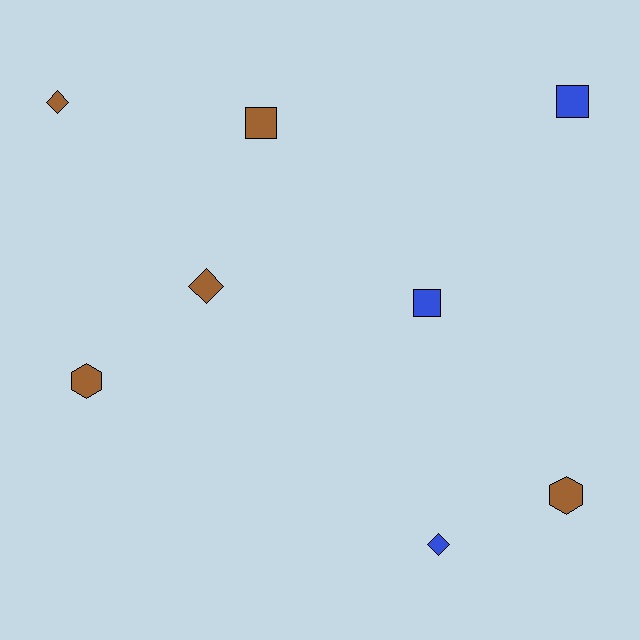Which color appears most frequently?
Brown, with 5 objects.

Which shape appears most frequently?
Square, with 3 objects.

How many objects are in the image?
There are 8 objects.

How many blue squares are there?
There are 2 blue squares.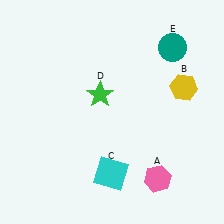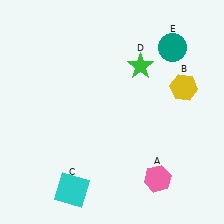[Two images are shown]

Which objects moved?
The objects that moved are: the cyan square (C), the green star (D).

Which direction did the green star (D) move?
The green star (D) moved right.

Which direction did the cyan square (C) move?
The cyan square (C) moved left.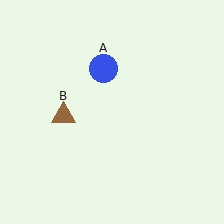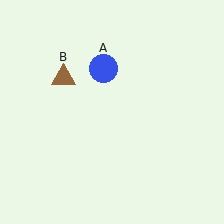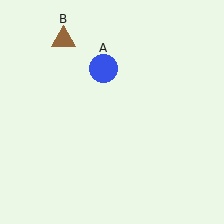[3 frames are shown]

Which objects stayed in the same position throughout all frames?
Blue circle (object A) remained stationary.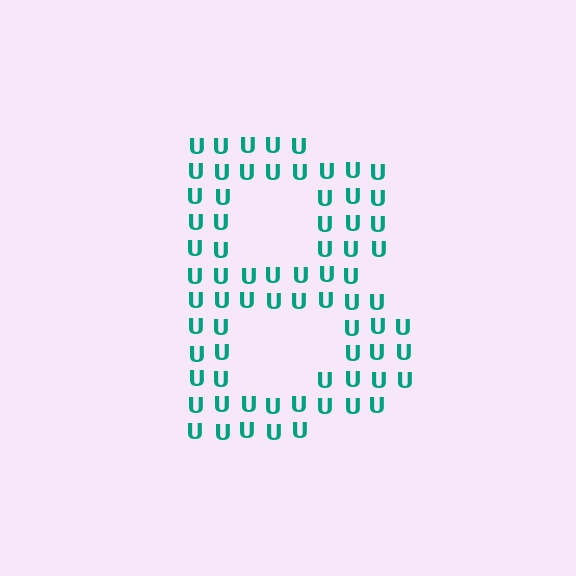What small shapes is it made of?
It is made of small letter U's.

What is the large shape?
The large shape is the letter B.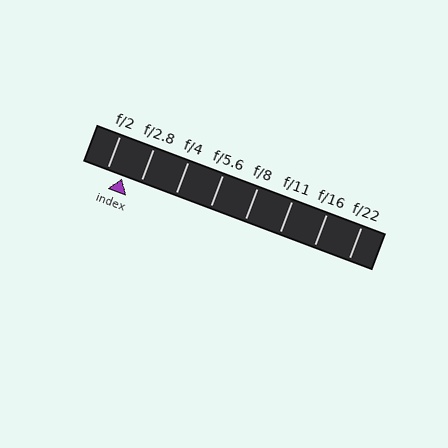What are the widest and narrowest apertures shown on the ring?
The widest aperture shown is f/2 and the narrowest is f/22.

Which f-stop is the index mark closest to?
The index mark is closest to f/2.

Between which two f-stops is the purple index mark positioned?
The index mark is between f/2 and f/2.8.